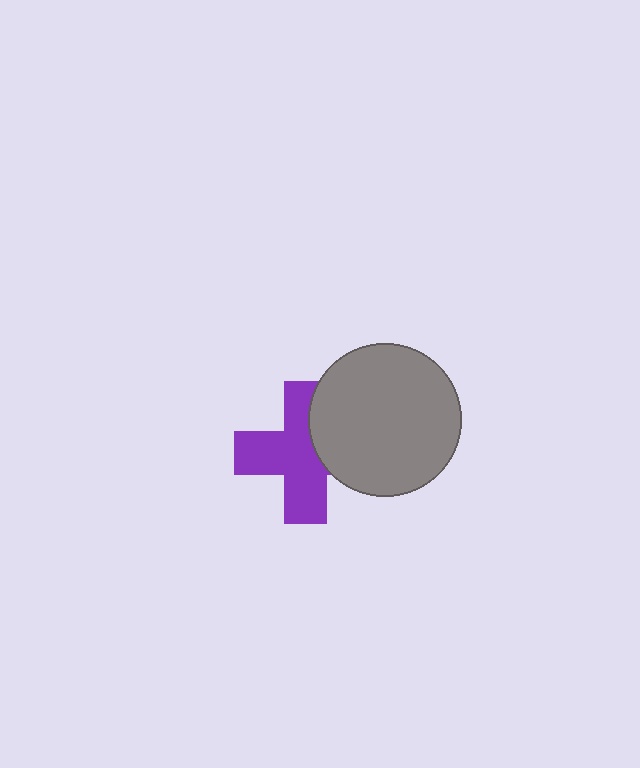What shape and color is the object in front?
The object in front is a gray circle.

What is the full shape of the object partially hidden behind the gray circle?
The partially hidden object is a purple cross.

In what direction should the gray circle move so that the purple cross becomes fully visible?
The gray circle should move right. That is the shortest direction to clear the overlap and leave the purple cross fully visible.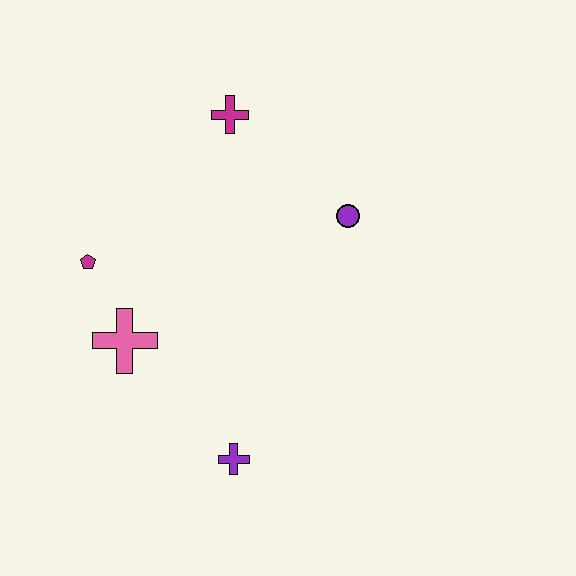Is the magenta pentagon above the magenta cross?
No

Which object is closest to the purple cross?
The pink cross is closest to the purple cross.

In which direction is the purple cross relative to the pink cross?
The purple cross is below the pink cross.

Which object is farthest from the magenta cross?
The purple cross is farthest from the magenta cross.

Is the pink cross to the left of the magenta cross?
Yes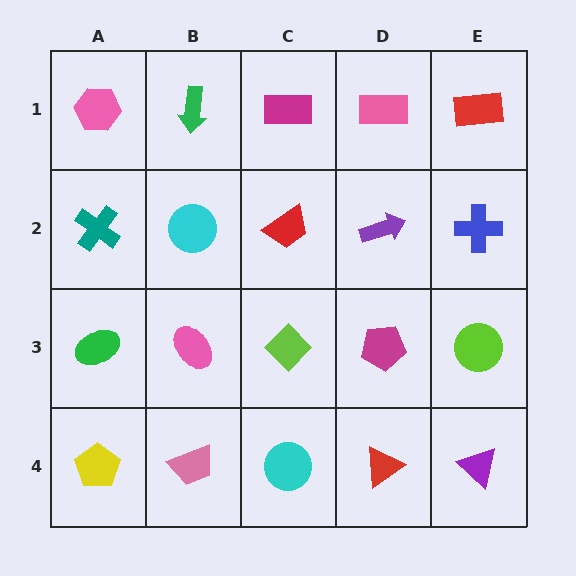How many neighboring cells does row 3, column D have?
4.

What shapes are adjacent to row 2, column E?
A red rectangle (row 1, column E), a lime circle (row 3, column E), a purple arrow (row 2, column D).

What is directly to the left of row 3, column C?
A pink ellipse.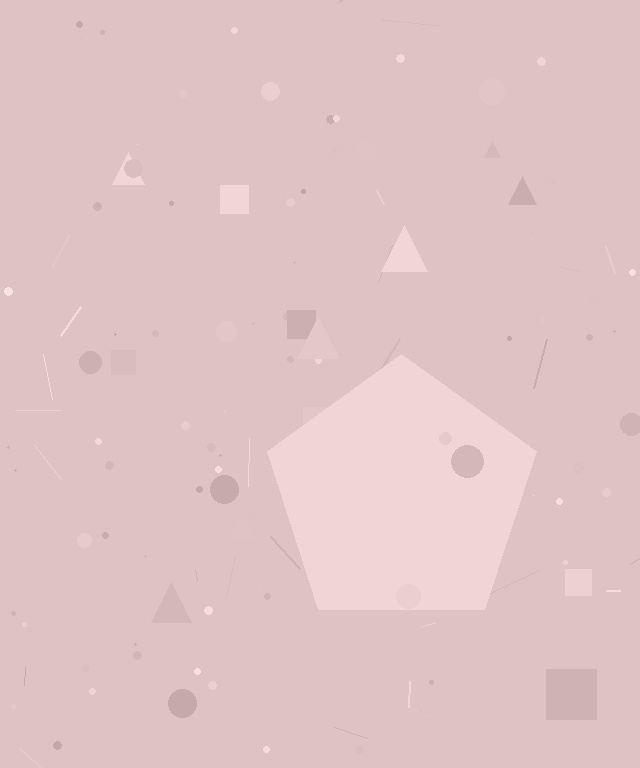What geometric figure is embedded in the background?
A pentagon is embedded in the background.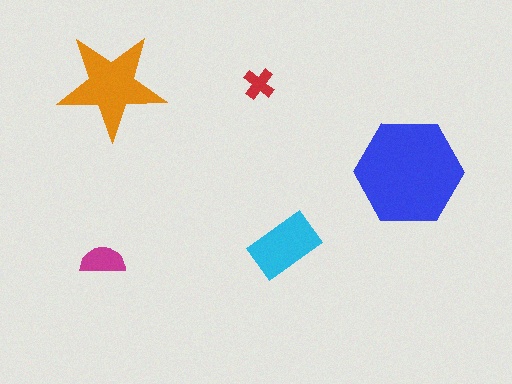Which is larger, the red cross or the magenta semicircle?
The magenta semicircle.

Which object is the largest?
The blue hexagon.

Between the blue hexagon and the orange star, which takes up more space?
The blue hexagon.